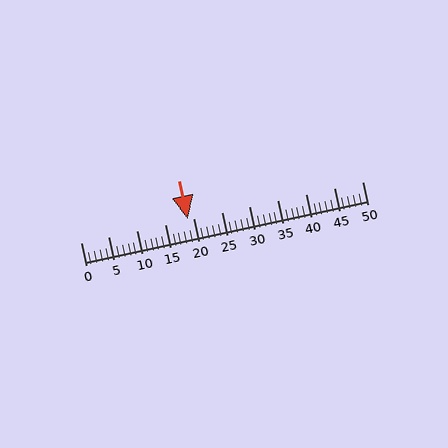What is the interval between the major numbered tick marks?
The major tick marks are spaced 5 units apart.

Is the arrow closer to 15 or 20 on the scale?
The arrow is closer to 20.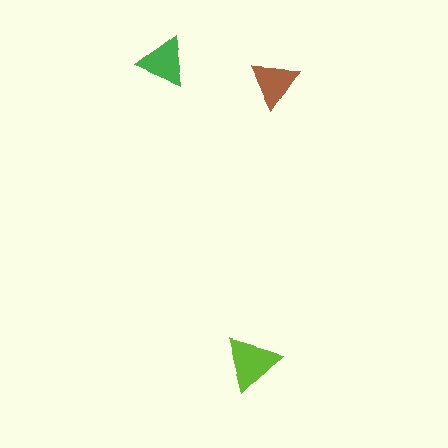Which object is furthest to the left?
The green triangle is leftmost.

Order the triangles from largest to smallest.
the lime one, the green one, the brown one.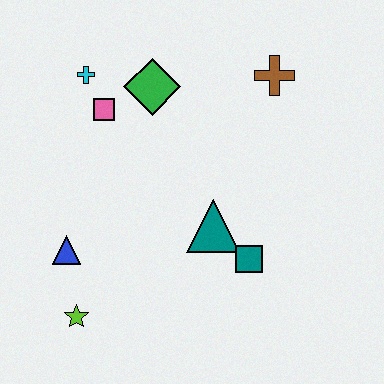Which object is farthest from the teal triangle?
The cyan cross is farthest from the teal triangle.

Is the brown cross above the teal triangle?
Yes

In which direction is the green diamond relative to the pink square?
The green diamond is to the right of the pink square.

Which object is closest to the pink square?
The cyan cross is closest to the pink square.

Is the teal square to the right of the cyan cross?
Yes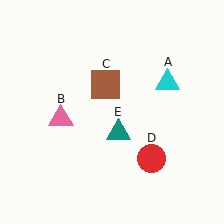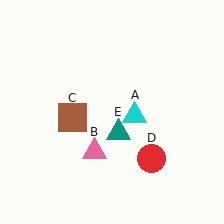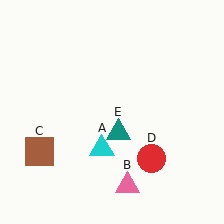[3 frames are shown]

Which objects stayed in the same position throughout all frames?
Red circle (object D) and teal triangle (object E) remained stationary.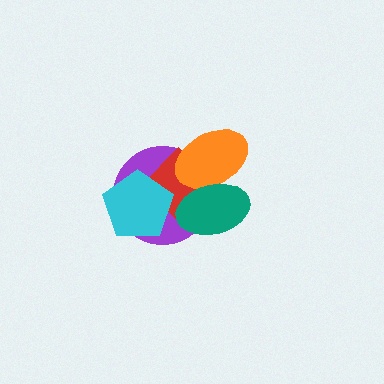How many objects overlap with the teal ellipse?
3 objects overlap with the teal ellipse.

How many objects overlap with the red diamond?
4 objects overlap with the red diamond.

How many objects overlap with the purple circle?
4 objects overlap with the purple circle.